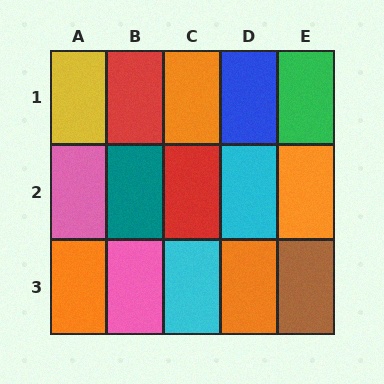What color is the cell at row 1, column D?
Blue.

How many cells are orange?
4 cells are orange.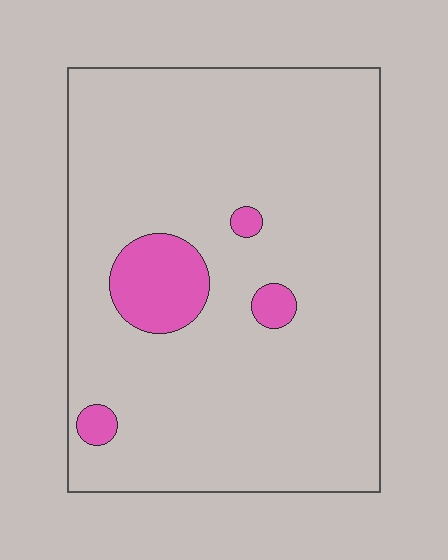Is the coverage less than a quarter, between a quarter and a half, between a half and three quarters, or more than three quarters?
Less than a quarter.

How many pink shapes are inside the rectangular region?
4.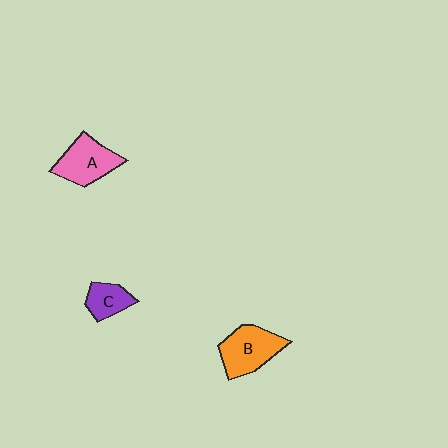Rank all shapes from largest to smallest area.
From largest to smallest: B (orange), A (pink), C (purple).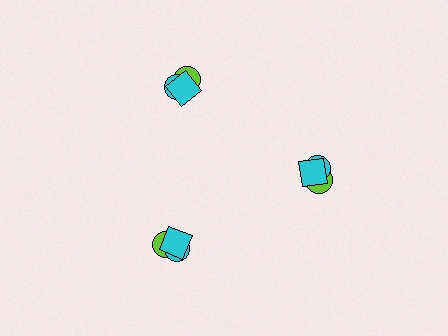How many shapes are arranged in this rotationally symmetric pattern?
There are 9 shapes, arranged in 3 groups of 3.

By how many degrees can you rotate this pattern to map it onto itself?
The pattern maps onto itself every 120 degrees of rotation.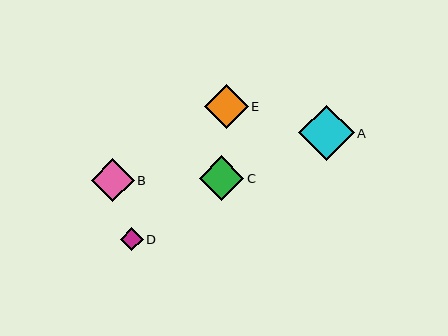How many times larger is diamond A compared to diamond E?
Diamond A is approximately 1.3 times the size of diamond E.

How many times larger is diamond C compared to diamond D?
Diamond C is approximately 2.0 times the size of diamond D.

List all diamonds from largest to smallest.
From largest to smallest: A, C, E, B, D.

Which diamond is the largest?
Diamond A is the largest with a size of approximately 56 pixels.